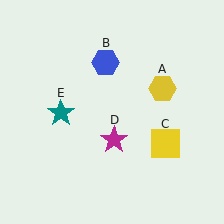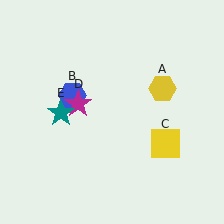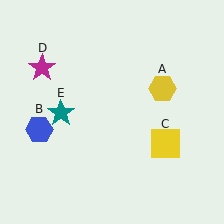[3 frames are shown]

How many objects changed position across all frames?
2 objects changed position: blue hexagon (object B), magenta star (object D).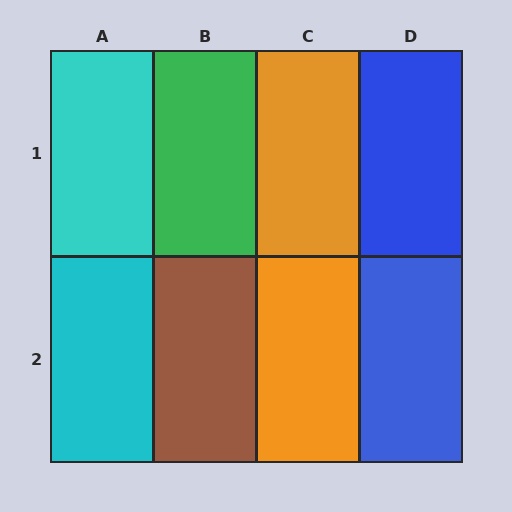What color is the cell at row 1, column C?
Orange.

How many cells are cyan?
2 cells are cyan.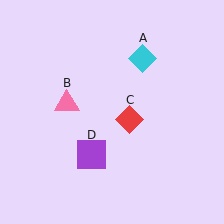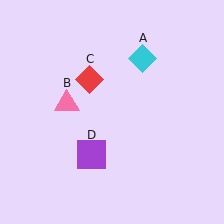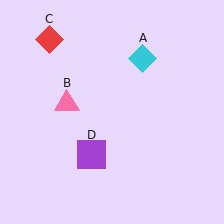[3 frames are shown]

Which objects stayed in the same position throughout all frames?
Cyan diamond (object A) and pink triangle (object B) and purple square (object D) remained stationary.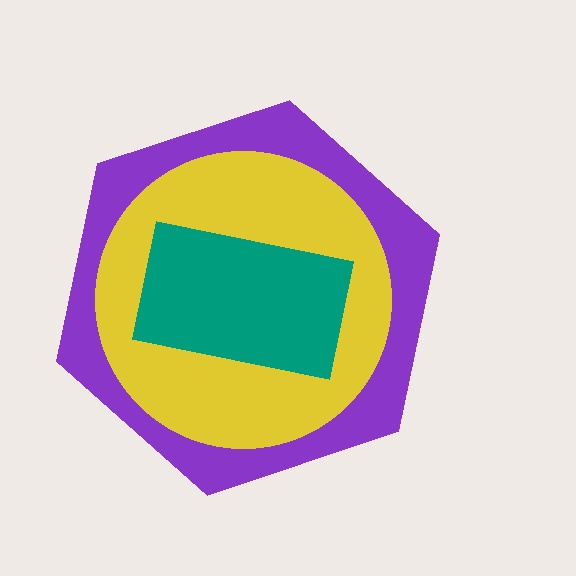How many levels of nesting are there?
3.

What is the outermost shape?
The purple hexagon.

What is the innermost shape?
The teal rectangle.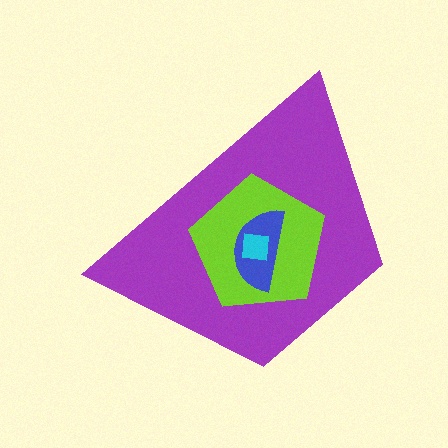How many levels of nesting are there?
4.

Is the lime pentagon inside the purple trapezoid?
Yes.